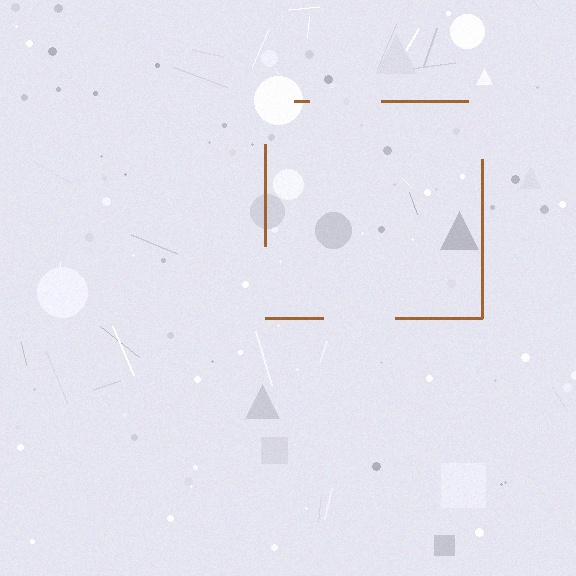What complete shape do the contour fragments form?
The contour fragments form a square.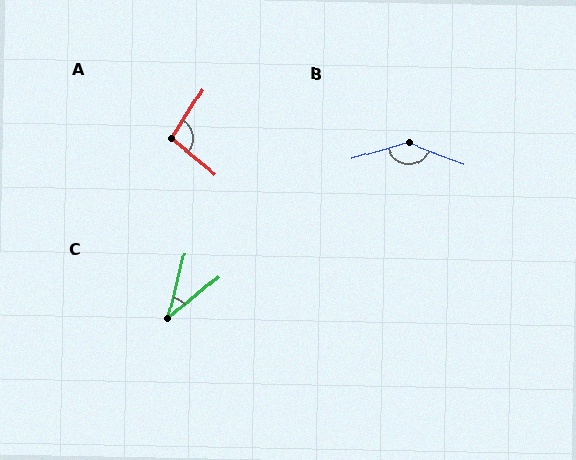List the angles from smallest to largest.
C (37°), A (97°), B (142°).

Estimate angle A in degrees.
Approximately 97 degrees.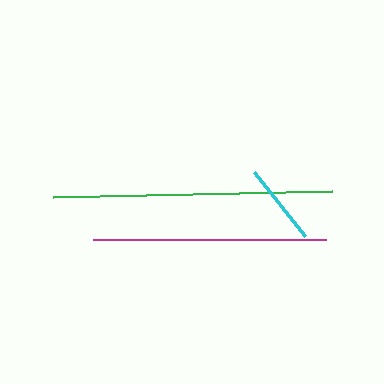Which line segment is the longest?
The green line is the longest at approximately 279 pixels.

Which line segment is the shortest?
The cyan line is the shortest at approximately 82 pixels.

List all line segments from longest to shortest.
From longest to shortest: green, magenta, cyan.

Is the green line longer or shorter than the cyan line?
The green line is longer than the cyan line.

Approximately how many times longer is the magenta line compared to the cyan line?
The magenta line is approximately 2.8 times the length of the cyan line.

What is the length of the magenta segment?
The magenta segment is approximately 232 pixels long.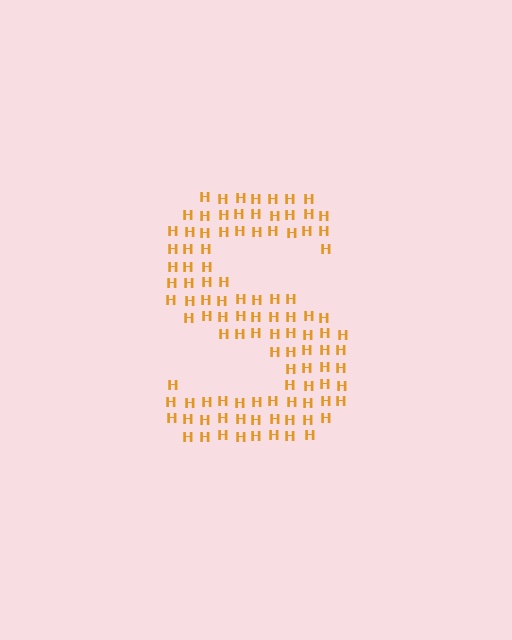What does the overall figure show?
The overall figure shows the letter S.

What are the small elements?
The small elements are letter H's.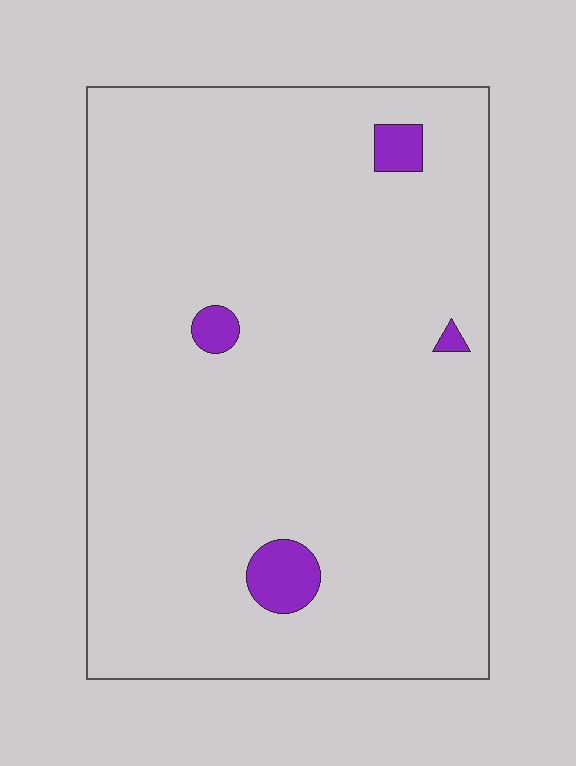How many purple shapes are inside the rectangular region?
4.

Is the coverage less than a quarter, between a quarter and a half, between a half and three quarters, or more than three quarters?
Less than a quarter.